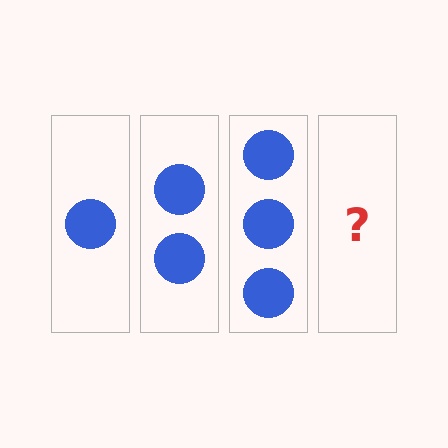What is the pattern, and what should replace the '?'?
The pattern is that each step adds one more circle. The '?' should be 4 circles.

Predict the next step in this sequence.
The next step is 4 circles.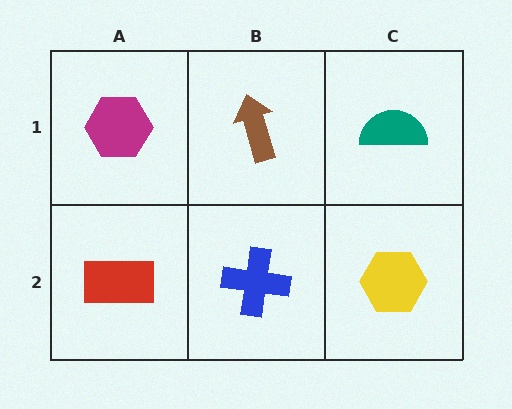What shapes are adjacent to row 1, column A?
A red rectangle (row 2, column A), a brown arrow (row 1, column B).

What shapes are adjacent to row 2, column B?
A brown arrow (row 1, column B), a red rectangle (row 2, column A), a yellow hexagon (row 2, column C).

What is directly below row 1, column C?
A yellow hexagon.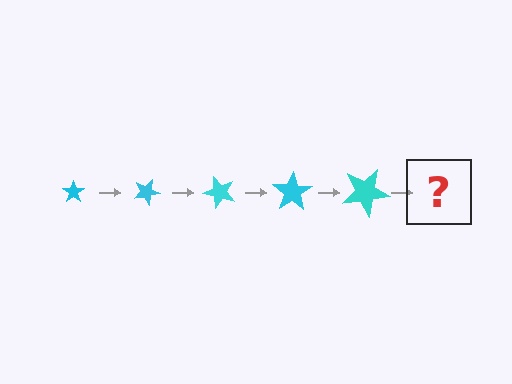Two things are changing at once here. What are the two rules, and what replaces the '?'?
The two rules are that the star grows larger each step and it rotates 25 degrees each step. The '?' should be a star, larger than the previous one and rotated 125 degrees from the start.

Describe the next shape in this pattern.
It should be a star, larger than the previous one and rotated 125 degrees from the start.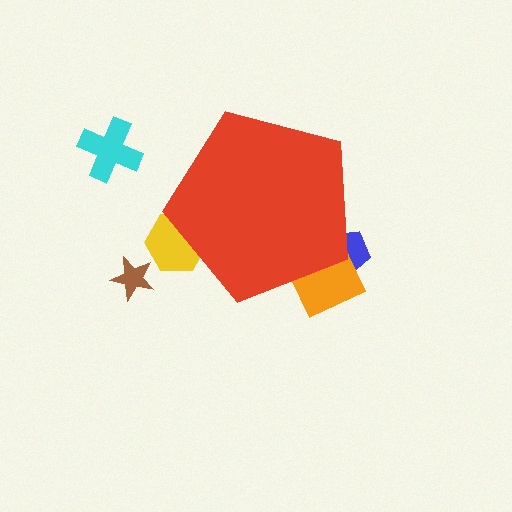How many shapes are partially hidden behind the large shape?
4 shapes are partially hidden.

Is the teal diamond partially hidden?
Yes, the teal diamond is partially hidden behind the red pentagon.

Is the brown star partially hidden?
No, the brown star is fully visible.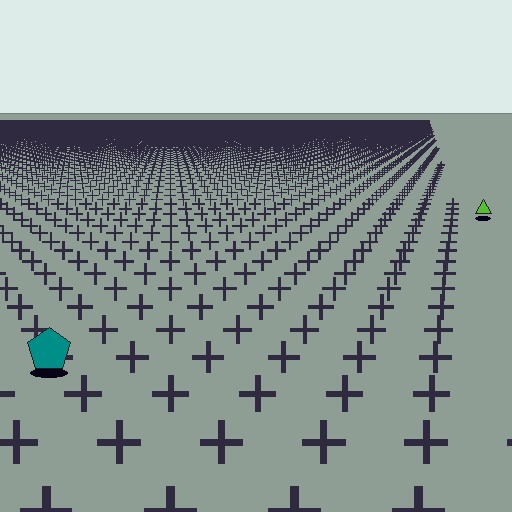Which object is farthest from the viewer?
The lime triangle is farthest from the viewer. It appears smaller and the ground texture around it is denser.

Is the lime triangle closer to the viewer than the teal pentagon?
No. The teal pentagon is closer — you can tell from the texture gradient: the ground texture is coarser near it.